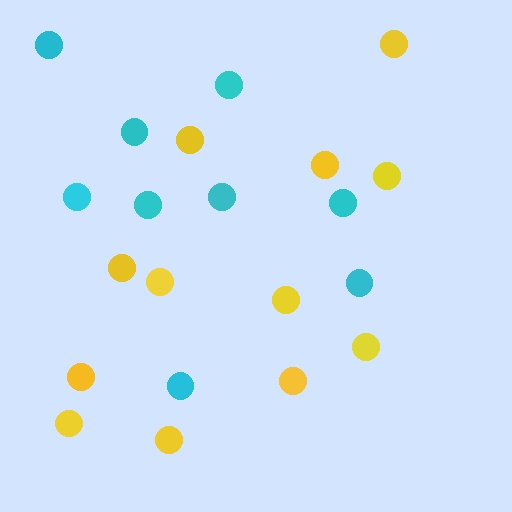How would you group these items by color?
There are 2 groups: one group of yellow circles (12) and one group of cyan circles (9).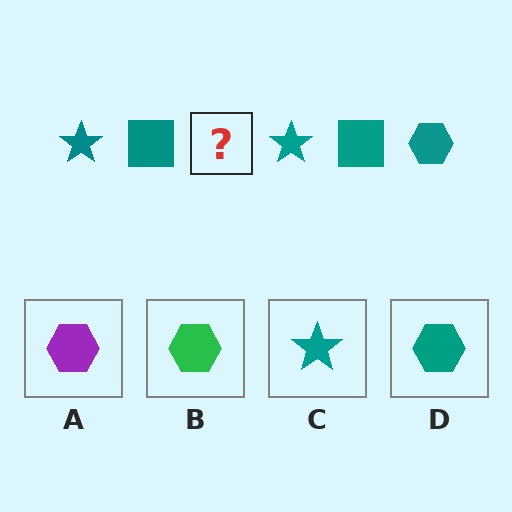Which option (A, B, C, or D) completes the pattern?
D.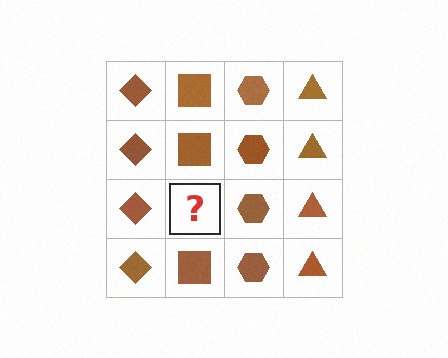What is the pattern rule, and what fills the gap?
The rule is that each column has a consistent shape. The gap should be filled with a brown square.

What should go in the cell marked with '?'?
The missing cell should contain a brown square.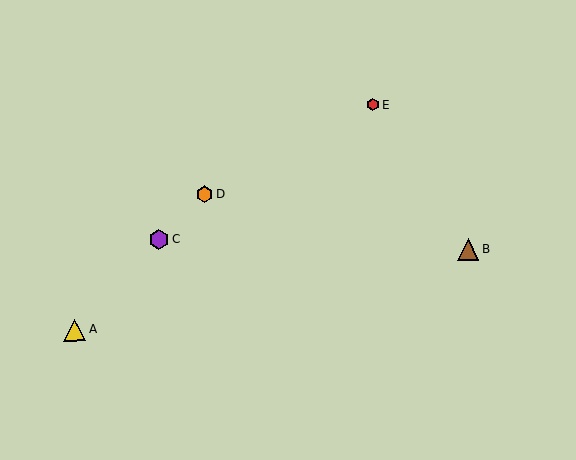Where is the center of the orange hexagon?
The center of the orange hexagon is at (204, 194).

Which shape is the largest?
The yellow triangle (labeled A) is the largest.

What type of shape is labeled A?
Shape A is a yellow triangle.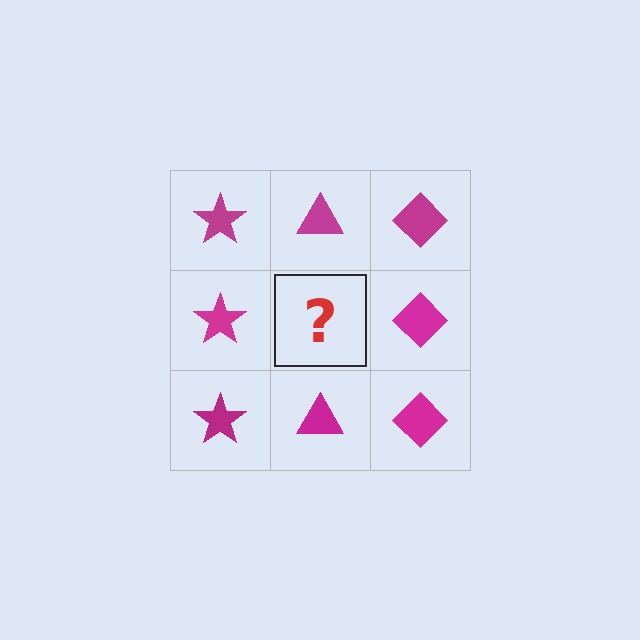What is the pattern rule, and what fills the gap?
The rule is that each column has a consistent shape. The gap should be filled with a magenta triangle.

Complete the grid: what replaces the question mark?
The question mark should be replaced with a magenta triangle.